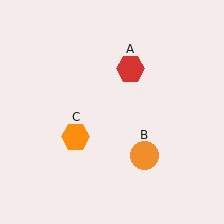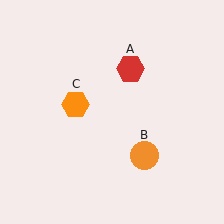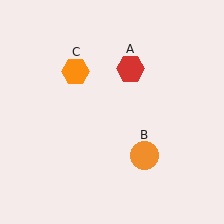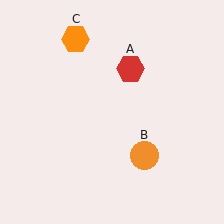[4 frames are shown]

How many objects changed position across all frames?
1 object changed position: orange hexagon (object C).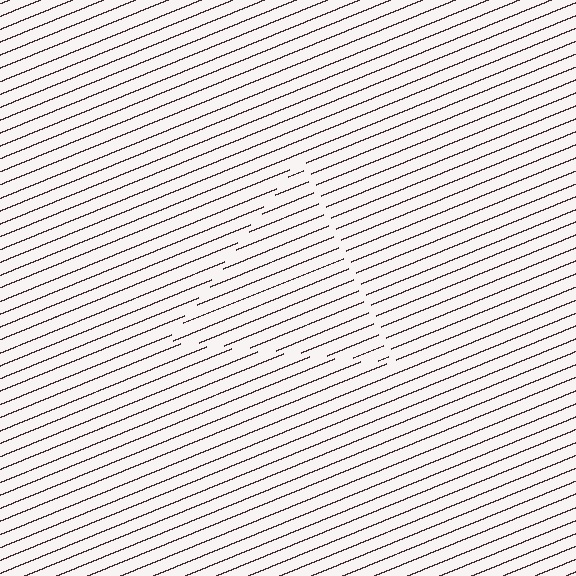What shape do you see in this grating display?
An illusory triangle. The interior of the shape contains the same grating, shifted by half a period — the contour is defined by the phase discontinuity where line-ends from the inner and outer gratings abut.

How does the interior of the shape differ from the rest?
The interior of the shape contains the same grating, shifted by half a period — the contour is defined by the phase discontinuity where line-ends from the inner and outer gratings abut.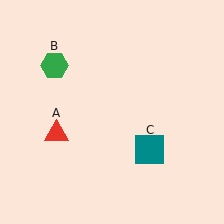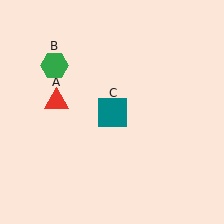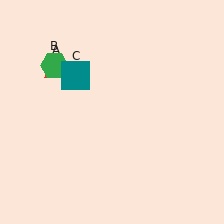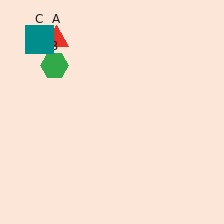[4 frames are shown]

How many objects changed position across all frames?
2 objects changed position: red triangle (object A), teal square (object C).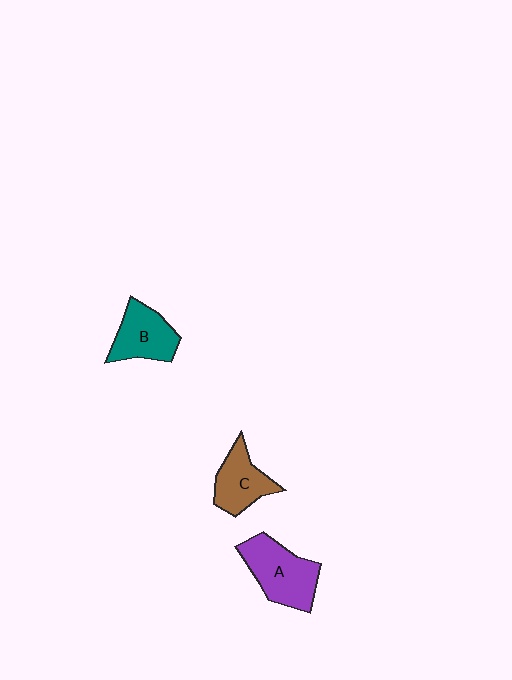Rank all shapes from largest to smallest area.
From largest to smallest: A (purple), B (teal), C (brown).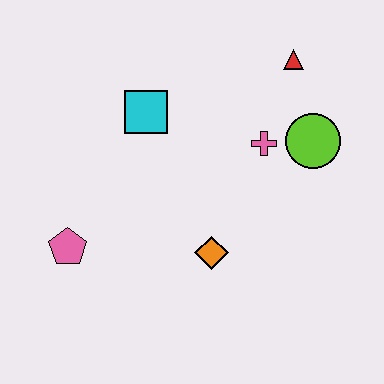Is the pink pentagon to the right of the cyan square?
No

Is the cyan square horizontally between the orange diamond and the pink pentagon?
Yes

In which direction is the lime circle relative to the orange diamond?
The lime circle is above the orange diamond.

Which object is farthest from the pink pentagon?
The red triangle is farthest from the pink pentagon.